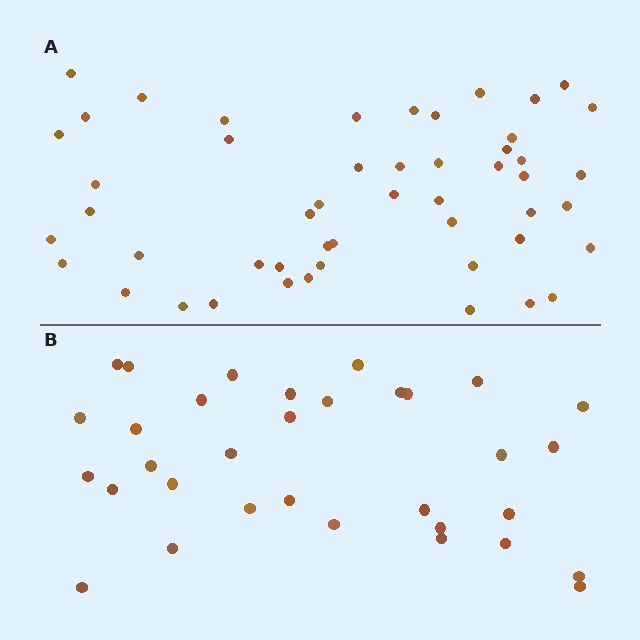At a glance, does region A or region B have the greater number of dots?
Region A (the top region) has more dots.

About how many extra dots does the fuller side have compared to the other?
Region A has approximately 15 more dots than region B.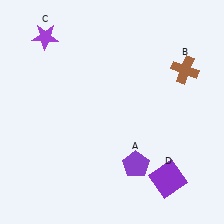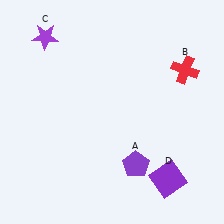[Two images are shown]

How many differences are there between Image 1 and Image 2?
There is 1 difference between the two images.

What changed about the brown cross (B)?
In Image 1, B is brown. In Image 2, it changed to red.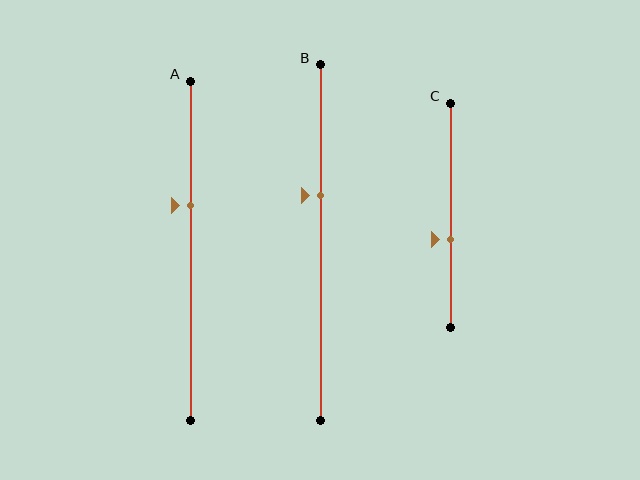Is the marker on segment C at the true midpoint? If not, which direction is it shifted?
No, the marker on segment C is shifted downward by about 11% of the segment length.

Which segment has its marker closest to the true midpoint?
Segment C has its marker closest to the true midpoint.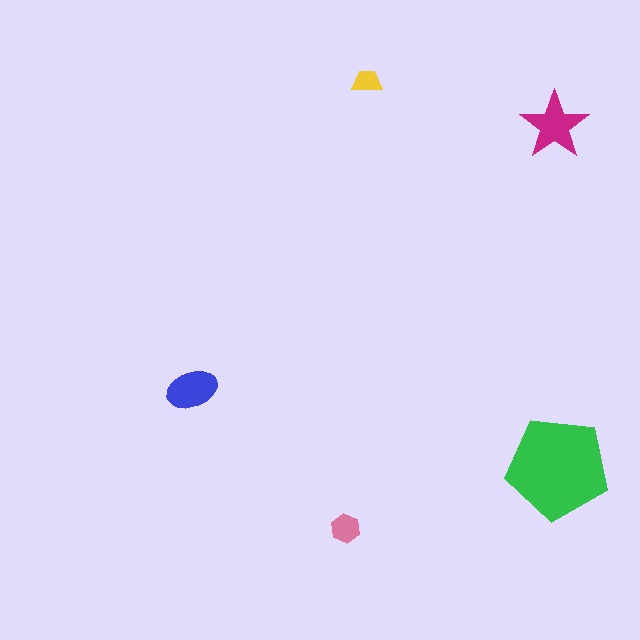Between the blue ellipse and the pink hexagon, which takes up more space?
The blue ellipse.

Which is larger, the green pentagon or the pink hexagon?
The green pentagon.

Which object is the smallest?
The yellow trapezoid.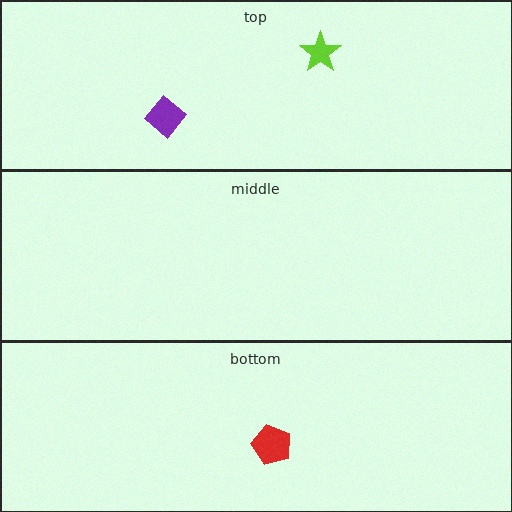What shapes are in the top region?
The purple diamond, the lime star.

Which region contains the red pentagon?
The bottom region.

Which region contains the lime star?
The top region.